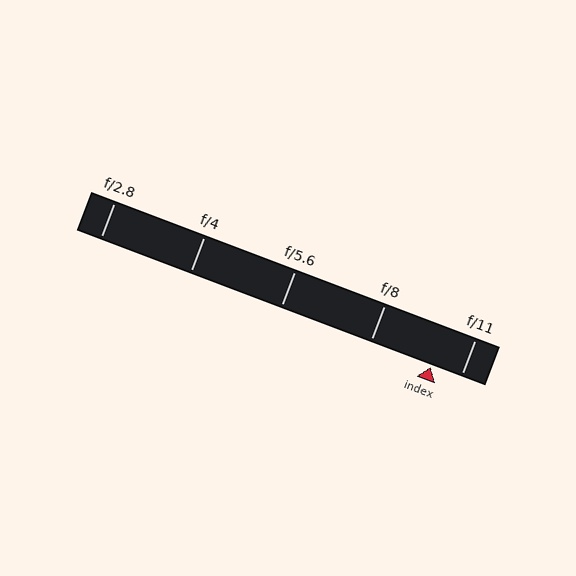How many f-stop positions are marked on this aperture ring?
There are 5 f-stop positions marked.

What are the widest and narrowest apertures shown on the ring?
The widest aperture shown is f/2.8 and the narrowest is f/11.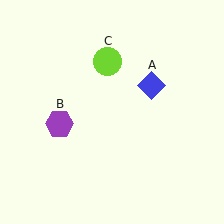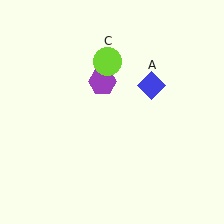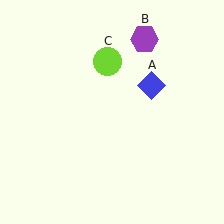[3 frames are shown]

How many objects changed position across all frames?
1 object changed position: purple hexagon (object B).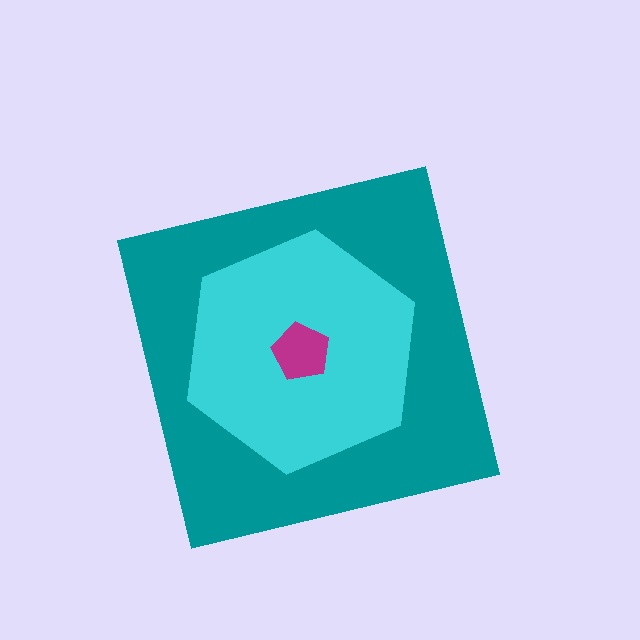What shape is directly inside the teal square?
The cyan hexagon.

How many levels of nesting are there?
3.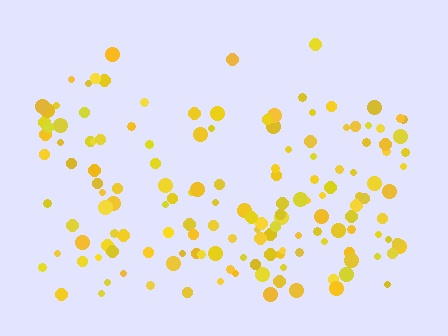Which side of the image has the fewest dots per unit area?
The top.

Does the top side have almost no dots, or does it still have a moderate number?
Still a moderate number, just noticeably fewer than the bottom.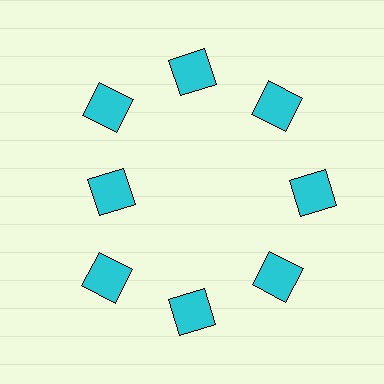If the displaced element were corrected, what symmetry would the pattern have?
It would have 8-fold rotational symmetry — the pattern would map onto itself every 45 degrees.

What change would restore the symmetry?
The symmetry would be restored by moving it outward, back onto the ring so that all 8 squares sit at equal angles and equal distance from the center.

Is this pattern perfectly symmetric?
No. The 8 cyan squares are arranged in a ring, but one element near the 9 o'clock position is pulled inward toward the center, breaking the 8-fold rotational symmetry.